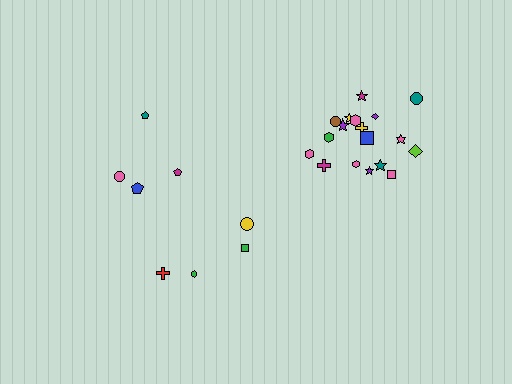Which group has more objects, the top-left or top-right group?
The top-right group.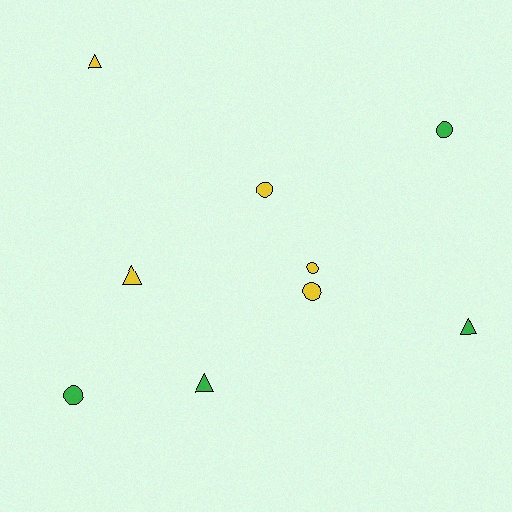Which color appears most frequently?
Yellow, with 5 objects.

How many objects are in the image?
There are 9 objects.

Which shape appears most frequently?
Circle, with 5 objects.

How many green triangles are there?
There are 2 green triangles.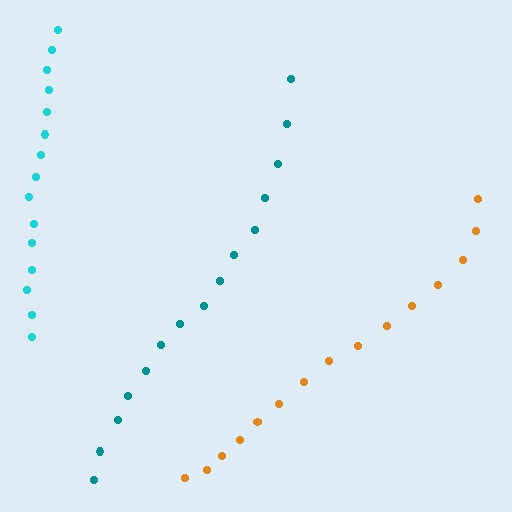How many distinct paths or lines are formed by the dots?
There are 3 distinct paths.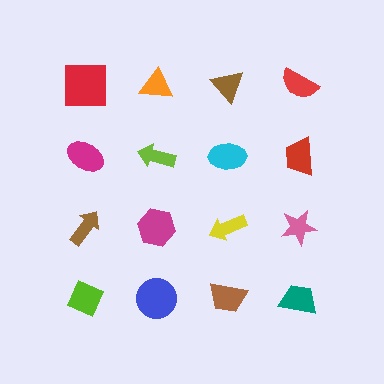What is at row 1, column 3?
A brown triangle.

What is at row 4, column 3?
A brown trapezoid.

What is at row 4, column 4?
A teal trapezoid.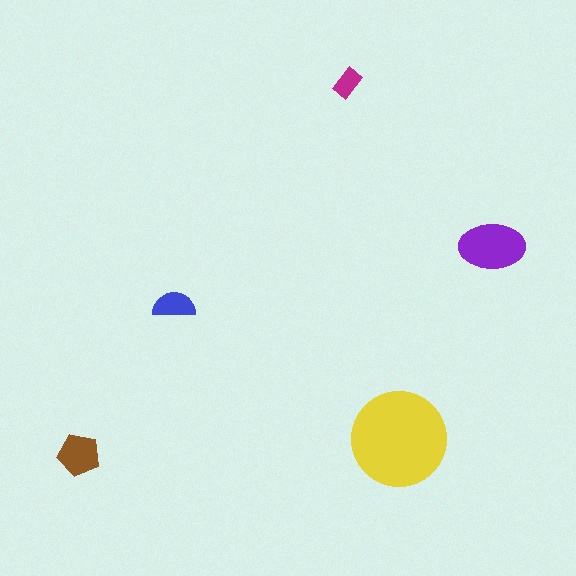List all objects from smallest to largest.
The magenta rectangle, the blue semicircle, the brown pentagon, the purple ellipse, the yellow circle.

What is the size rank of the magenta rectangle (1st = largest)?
5th.